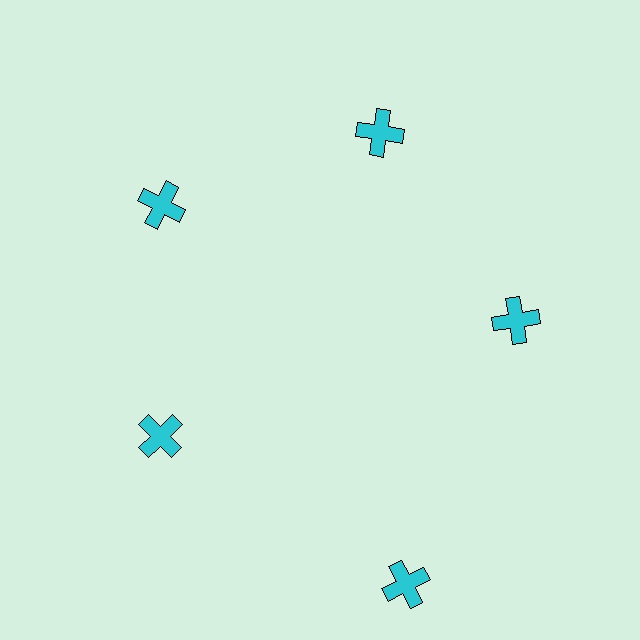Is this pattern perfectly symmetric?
No. The 5 cyan crosses are arranged in a ring, but one element near the 5 o'clock position is pushed outward from the center, breaking the 5-fold rotational symmetry.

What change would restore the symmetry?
The symmetry would be restored by moving it inward, back onto the ring so that all 5 crosses sit at equal angles and equal distance from the center.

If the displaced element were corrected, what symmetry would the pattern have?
It would have 5-fold rotational symmetry — the pattern would map onto itself every 72 degrees.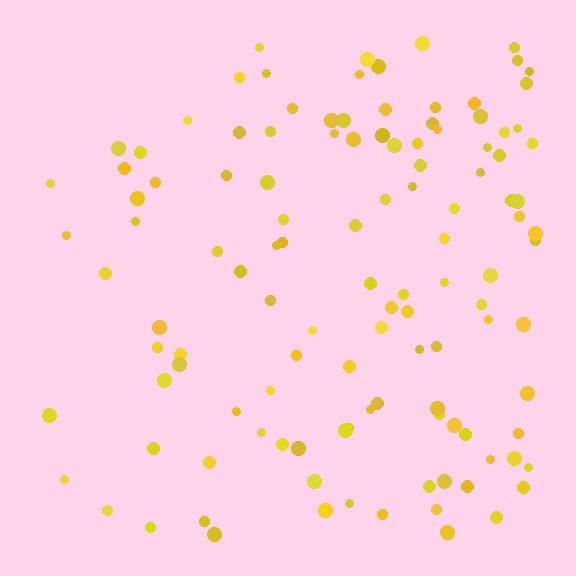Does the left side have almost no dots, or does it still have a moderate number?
Still a moderate number, just noticeably fewer than the right.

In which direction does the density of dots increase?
From left to right, with the right side densest.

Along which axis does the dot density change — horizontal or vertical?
Horizontal.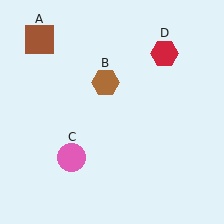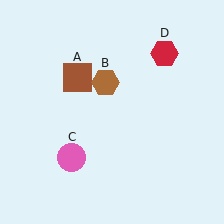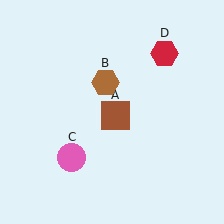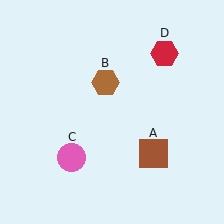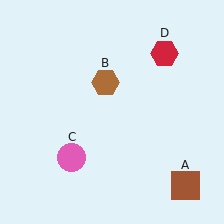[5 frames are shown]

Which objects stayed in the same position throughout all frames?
Brown hexagon (object B) and pink circle (object C) and red hexagon (object D) remained stationary.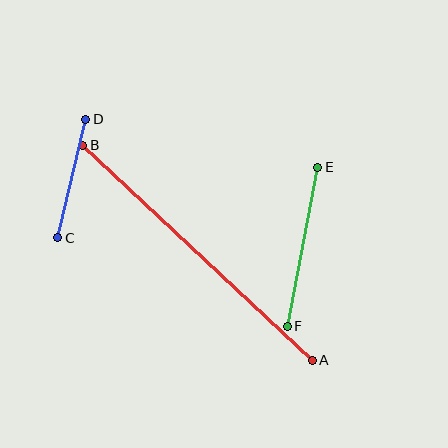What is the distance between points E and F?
The distance is approximately 162 pixels.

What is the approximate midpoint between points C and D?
The midpoint is at approximately (72, 179) pixels.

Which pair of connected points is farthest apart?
Points A and B are farthest apart.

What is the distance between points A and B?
The distance is approximately 314 pixels.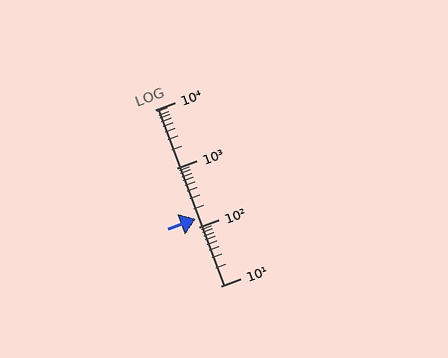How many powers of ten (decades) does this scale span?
The scale spans 3 decades, from 10 to 10000.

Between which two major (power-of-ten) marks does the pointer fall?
The pointer is between 100 and 1000.